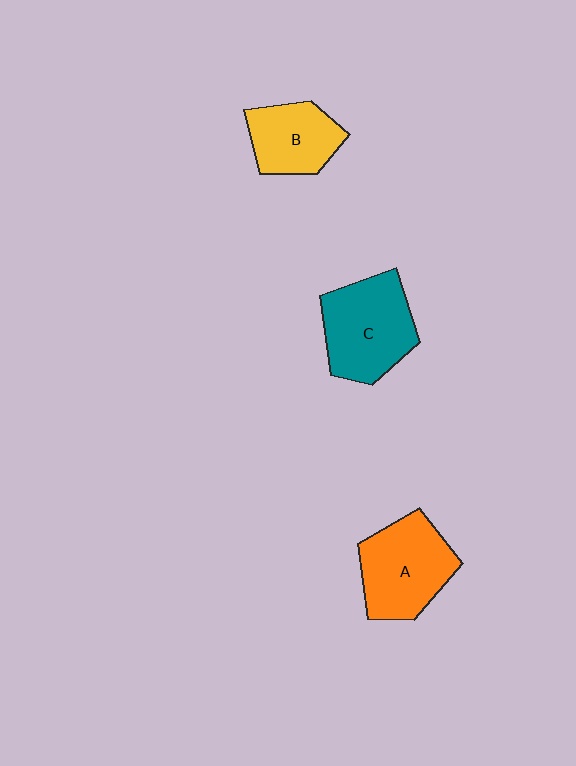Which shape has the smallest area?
Shape B (yellow).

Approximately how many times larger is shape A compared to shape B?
Approximately 1.4 times.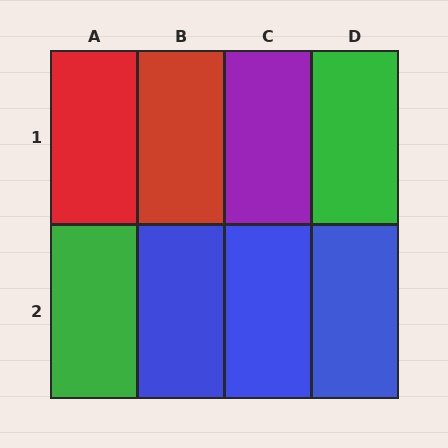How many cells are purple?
1 cell is purple.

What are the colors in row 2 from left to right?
Green, blue, blue, blue.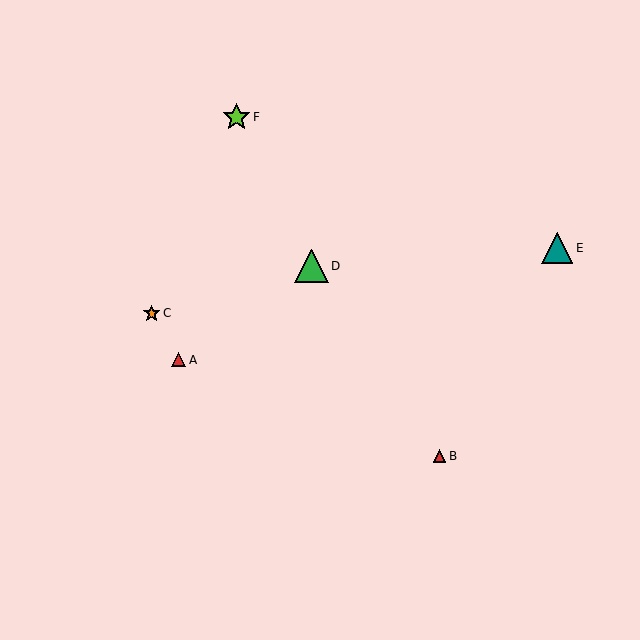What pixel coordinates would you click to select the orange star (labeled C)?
Click at (152, 313) to select the orange star C.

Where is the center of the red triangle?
The center of the red triangle is at (439, 456).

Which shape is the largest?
The green triangle (labeled D) is the largest.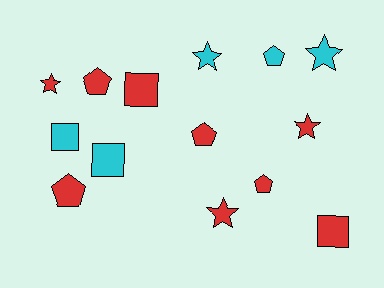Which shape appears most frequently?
Star, with 5 objects.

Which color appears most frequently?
Red, with 9 objects.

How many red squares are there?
There are 2 red squares.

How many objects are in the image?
There are 14 objects.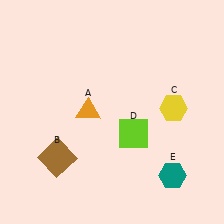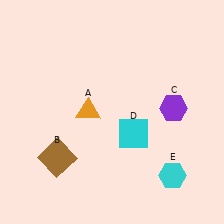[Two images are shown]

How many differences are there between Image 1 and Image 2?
There are 3 differences between the two images.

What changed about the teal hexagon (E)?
In Image 1, E is teal. In Image 2, it changed to cyan.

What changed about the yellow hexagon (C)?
In Image 1, C is yellow. In Image 2, it changed to purple.